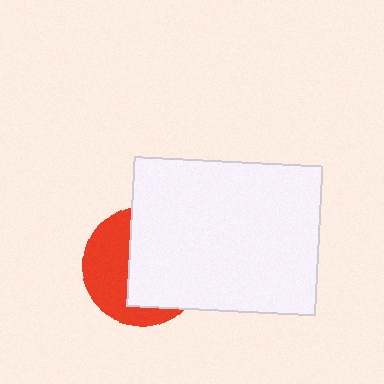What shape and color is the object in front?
The object in front is a white rectangle.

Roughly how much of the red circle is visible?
A small part of it is visible (roughly 42%).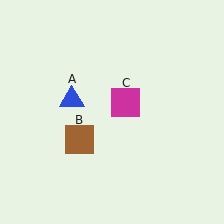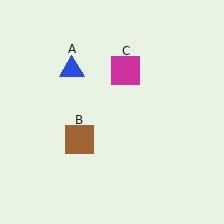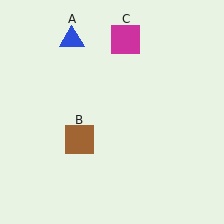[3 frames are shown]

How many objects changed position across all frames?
2 objects changed position: blue triangle (object A), magenta square (object C).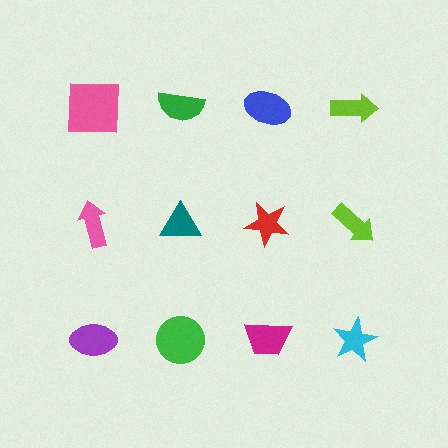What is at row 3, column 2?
A green circle.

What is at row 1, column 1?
A pink square.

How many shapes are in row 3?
4 shapes.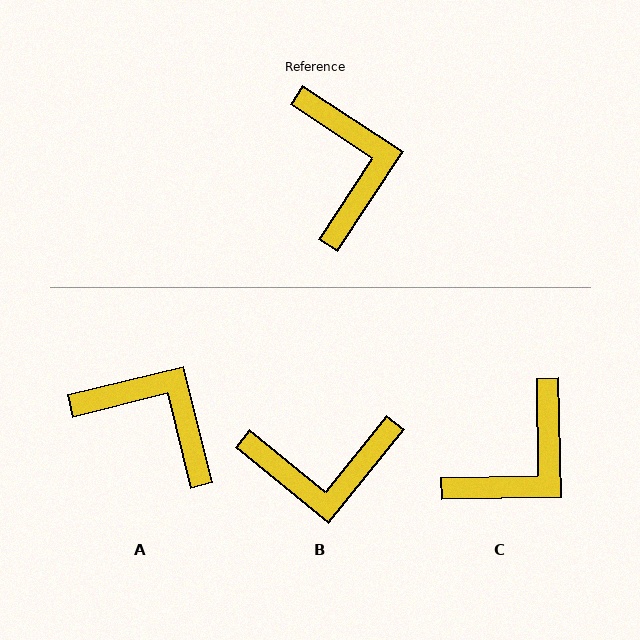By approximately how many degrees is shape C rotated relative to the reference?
Approximately 56 degrees clockwise.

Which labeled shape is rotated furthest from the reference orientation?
B, about 96 degrees away.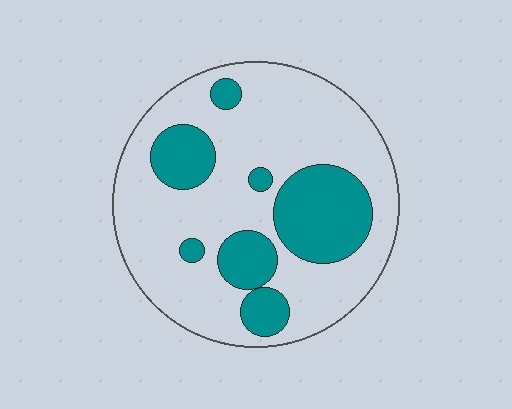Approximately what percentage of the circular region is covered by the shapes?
Approximately 30%.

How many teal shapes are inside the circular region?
7.